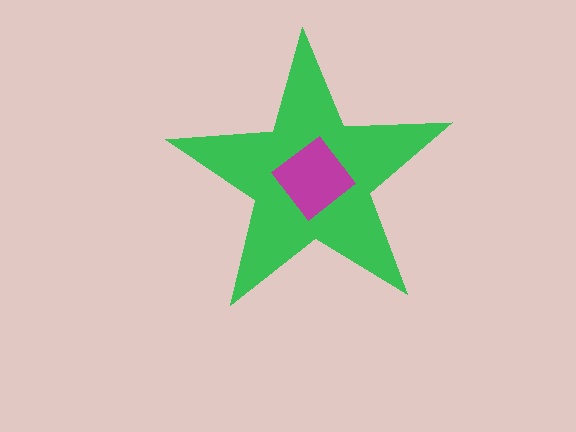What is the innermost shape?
The magenta diamond.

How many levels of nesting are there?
2.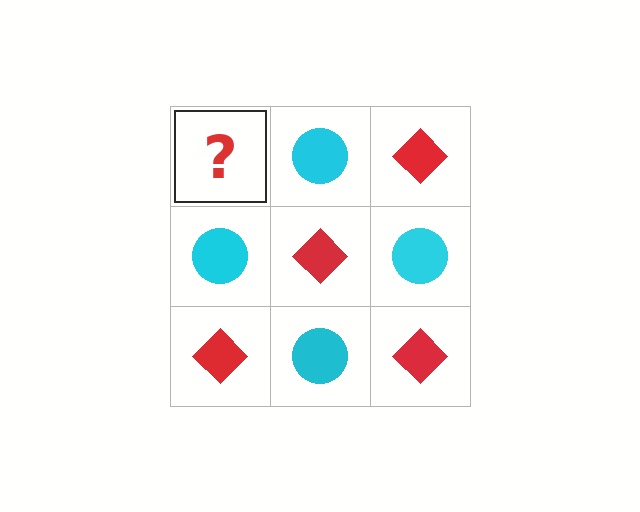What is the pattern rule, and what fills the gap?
The rule is that it alternates red diamond and cyan circle in a checkerboard pattern. The gap should be filled with a red diamond.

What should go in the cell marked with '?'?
The missing cell should contain a red diamond.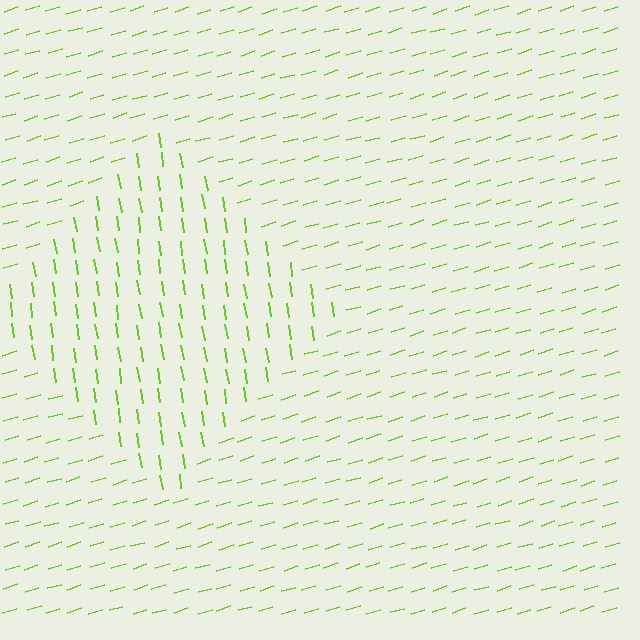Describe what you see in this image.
The image is filled with small lime line segments. A diamond region in the image has lines oriented differently from the surrounding lines, creating a visible texture boundary.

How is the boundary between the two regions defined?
The boundary is defined purely by a change in line orientation (approximately 82 degrees difference). All lines are the same color and thickness.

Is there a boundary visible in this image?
Yes, there is a texture boundary formed by a change in line orientation.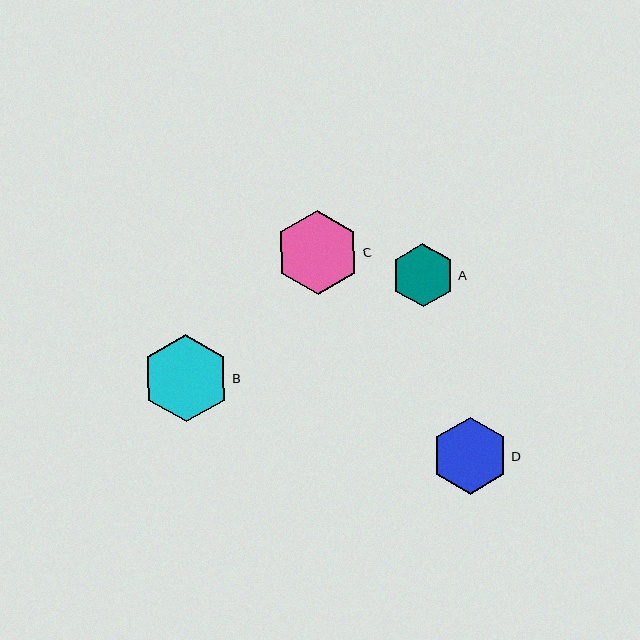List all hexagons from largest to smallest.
From largest to smallest: B, C, D, A.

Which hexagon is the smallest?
Hexagon A is the smallest with a size of approximately 63 pixels.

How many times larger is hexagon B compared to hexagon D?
Hexagon B is approximately 1.1 times the size of hexagon D.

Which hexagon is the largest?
Hexagon B is the largest with a size of approximately 87 pixels.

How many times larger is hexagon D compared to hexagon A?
Hexagon D is approximately 1.2 times the size of hexagon A.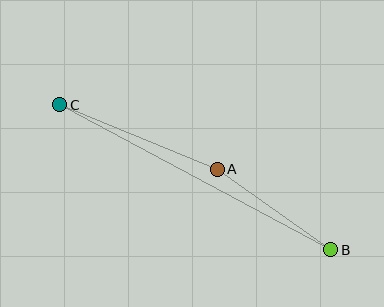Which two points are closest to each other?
Points A and B are closest to each other.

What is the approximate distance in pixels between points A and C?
The distance between A and C is approximately 170 pixels.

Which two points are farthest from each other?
Points B and C are farthest from each other.